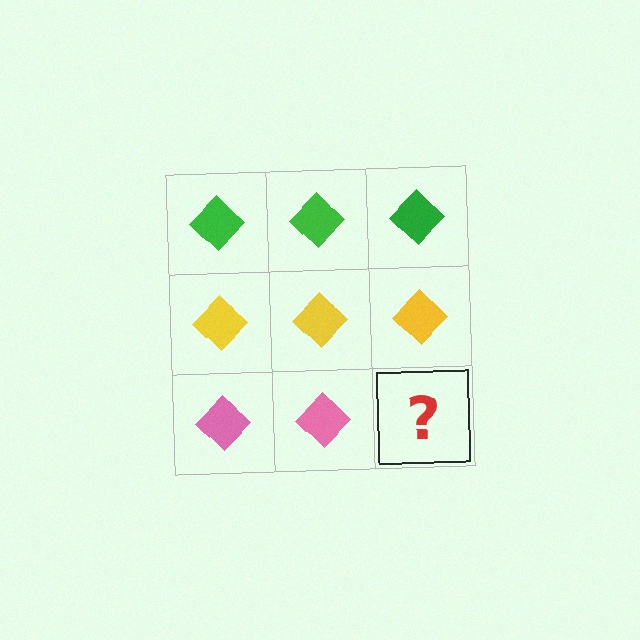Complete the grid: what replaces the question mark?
The question mark should be replaced with a pink diamond.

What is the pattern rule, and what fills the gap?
The rule is that each row has a consistent color. The gap should be filled with a pink diamond.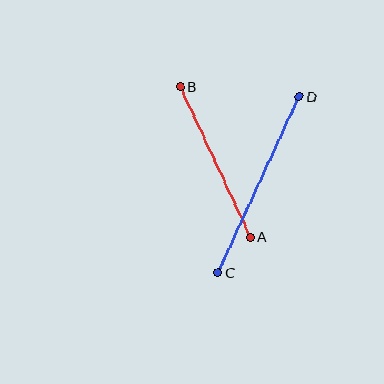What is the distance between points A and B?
The distance is approximately 166 pixels.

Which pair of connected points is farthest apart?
Points C and D are farthest apart.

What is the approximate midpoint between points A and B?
The midpoint is at approximately (215, 162) pixels.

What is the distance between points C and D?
The distance is approximately 194 pixels.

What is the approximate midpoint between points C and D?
The midpoint is at approximately (259, 185) pixels.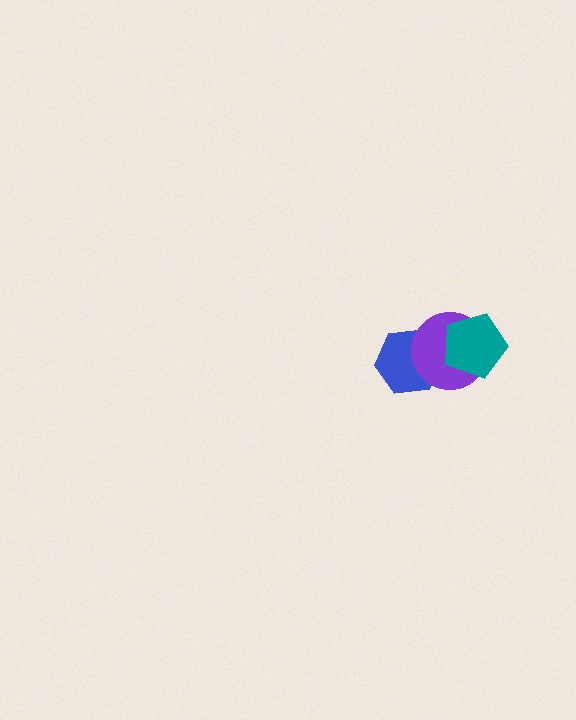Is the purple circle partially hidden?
Yes, it is partially covered by another shape.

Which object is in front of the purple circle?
The teal pentagon is in front of the purple circle.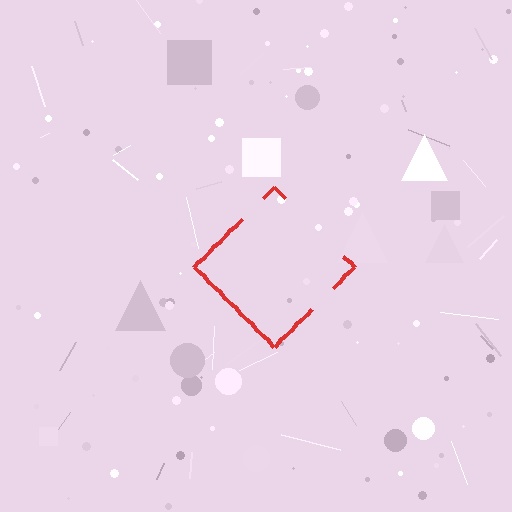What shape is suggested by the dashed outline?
The dashed outline suggests a diamond.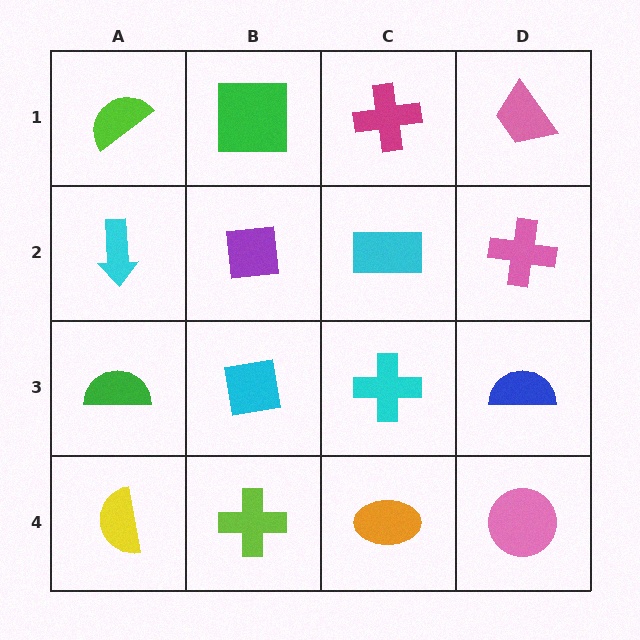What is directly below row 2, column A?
A green semicircle.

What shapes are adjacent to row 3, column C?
A cyan rectangle (row 2, column C), an orange ellipse (row 4, column C), a cyan square (row 3, column B), a blue semicircle (row 3, column D).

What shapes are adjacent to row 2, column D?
A pink trapezoid (row 1, column D), a blue semicircle (row 3, column D), a cyan rectangle (row 2, column C).